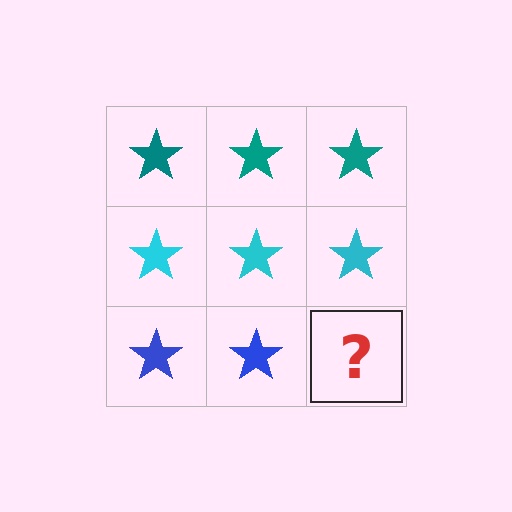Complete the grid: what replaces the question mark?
The question mark should be replaced with a blue star.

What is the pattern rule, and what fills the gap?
The rule is that each row has a consistent color. The gap should be filled with a blue star.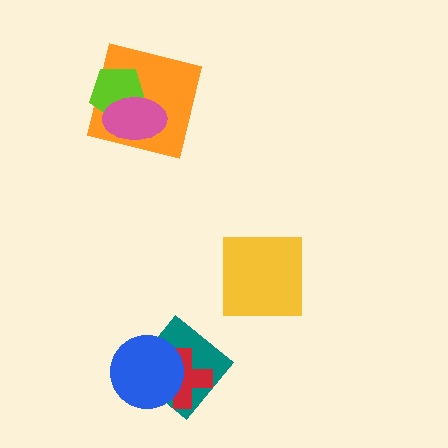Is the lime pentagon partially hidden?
Yes, it is partially covered by another shape.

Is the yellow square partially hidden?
No, no other shape covers it.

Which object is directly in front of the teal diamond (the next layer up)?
The red cross is directly in front of the teal diamond.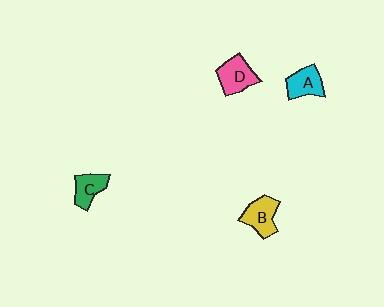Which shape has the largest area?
Shape D (pink).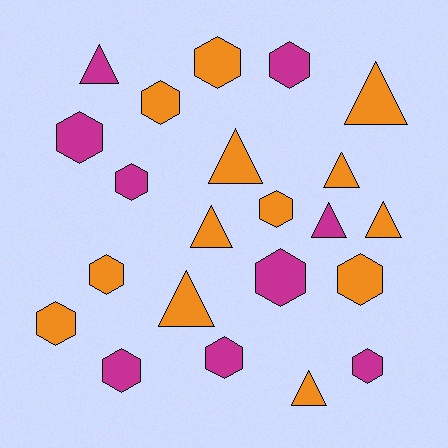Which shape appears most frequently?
Hexagon, with 13 objects.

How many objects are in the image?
There are 22 objects.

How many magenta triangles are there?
There are 2 magenta triangles.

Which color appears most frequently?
Orange, with 13 objects.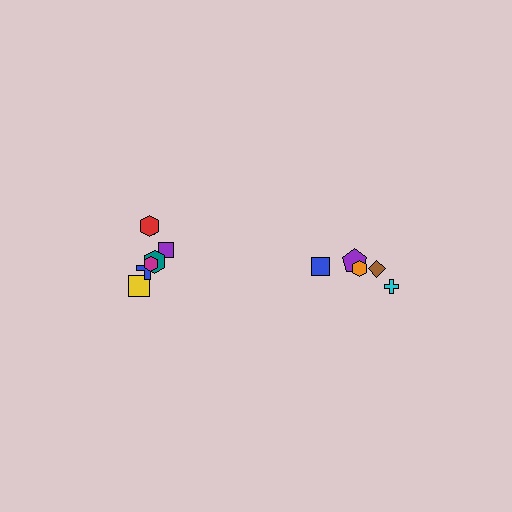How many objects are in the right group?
There are 5 objects.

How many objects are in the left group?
There are 7 objects.